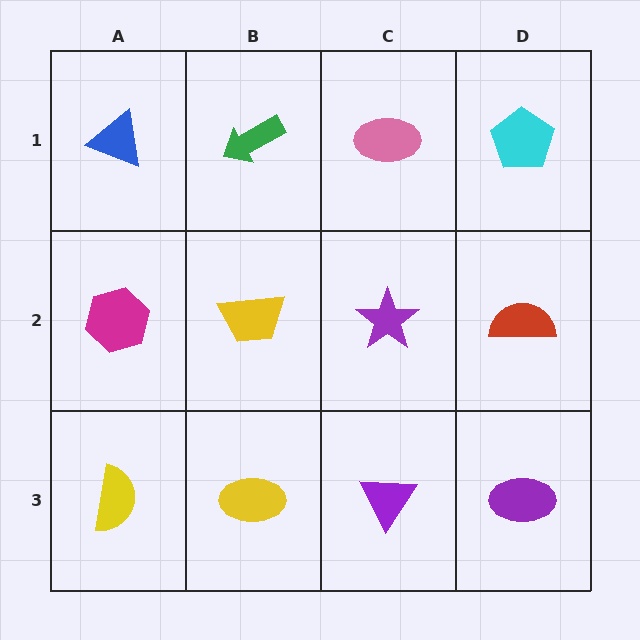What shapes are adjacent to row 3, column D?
A red semicircle (row 2, column D), a purple triangle (row 3, column C).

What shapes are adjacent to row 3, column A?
A magenta hexagon (row 2, column A), a yellow ellipse (row 3, column B).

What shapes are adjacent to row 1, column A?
A magenta hexagon (row 2, column A), a green arrow (row 1, column B).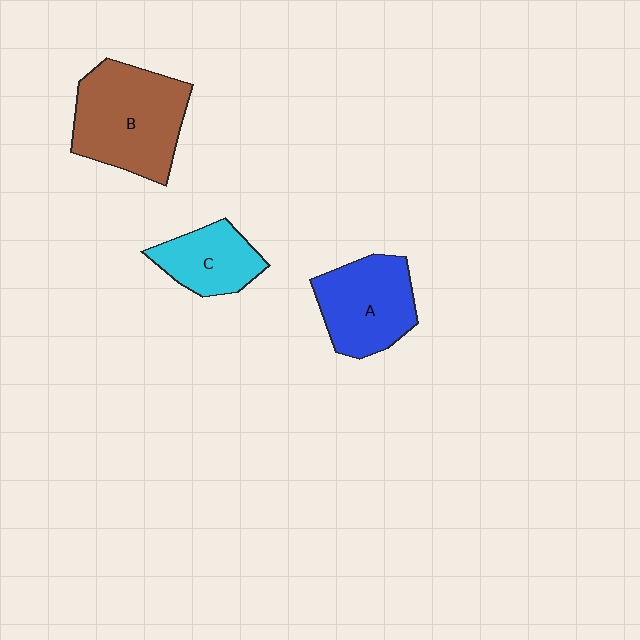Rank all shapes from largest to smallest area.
From largest to smallest: B (brown), A (blue), C (cyan).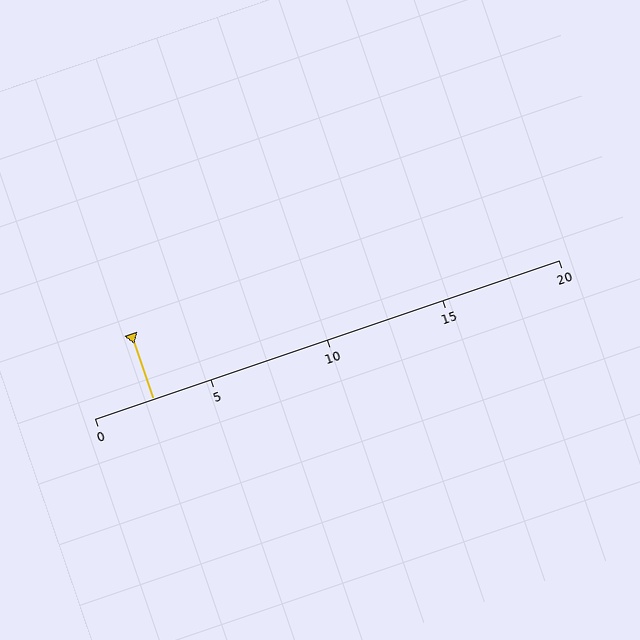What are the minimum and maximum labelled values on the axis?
The axis runs from 0 to 20.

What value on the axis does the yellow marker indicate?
The marker indicates approximately 2.5.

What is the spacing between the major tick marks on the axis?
The major ticks are spaced 5 apart.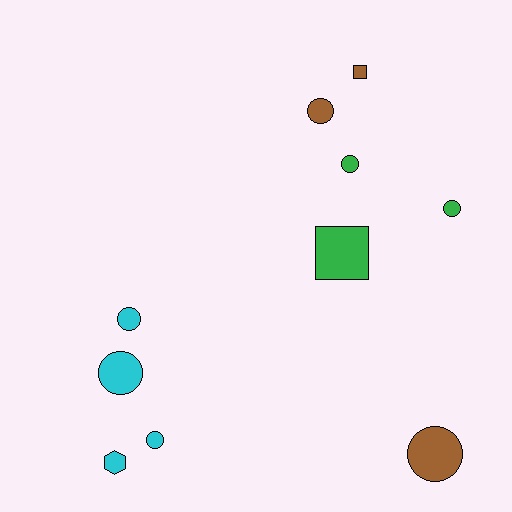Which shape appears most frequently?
Circle, with 7 objects.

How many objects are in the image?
There are 10 objects.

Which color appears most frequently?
Cyan, with 4 objects.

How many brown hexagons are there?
There are no brown hexagons.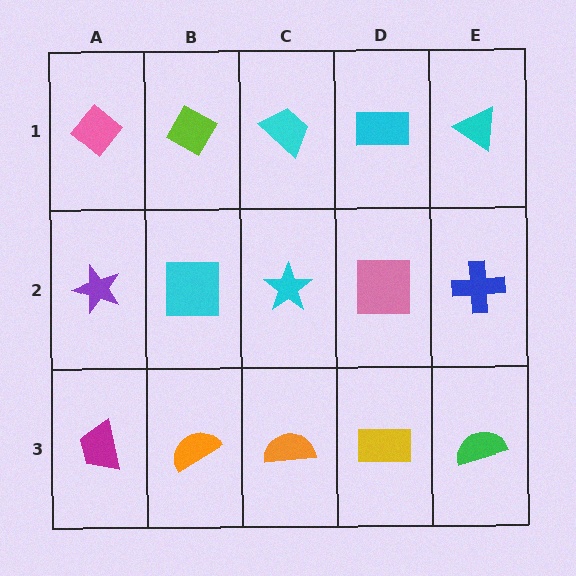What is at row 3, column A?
A magenta trapezoid.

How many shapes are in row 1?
5 shapes.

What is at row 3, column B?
An orange semicircle.